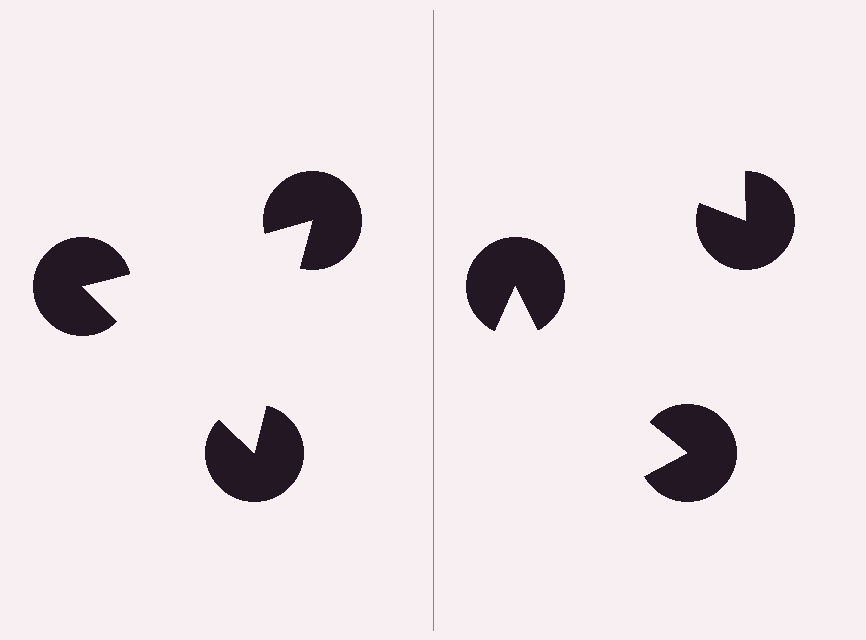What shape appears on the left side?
An illusory triangle.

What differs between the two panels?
The pac-man discs are positioned identically on both sides; only the wedge orientations differ. On the left they align to a triangle; on the right they are misaligned.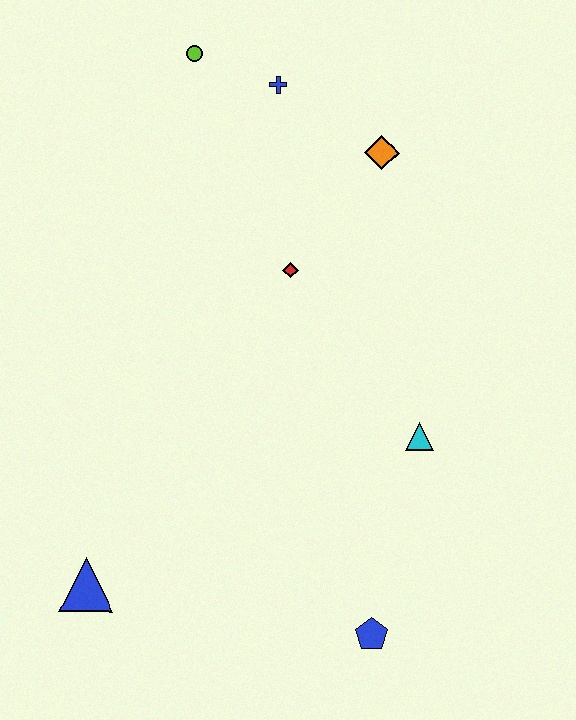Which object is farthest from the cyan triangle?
The lime circle is farthest from the cyan triangle.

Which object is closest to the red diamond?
The orange diamond is closest to the red diamond.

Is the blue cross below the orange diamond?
No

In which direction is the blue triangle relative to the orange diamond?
The blue triangle is below the orange diamond.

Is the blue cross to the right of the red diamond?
No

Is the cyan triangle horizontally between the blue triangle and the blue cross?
No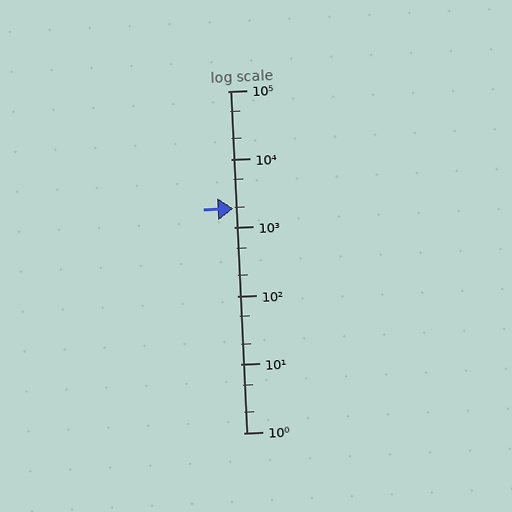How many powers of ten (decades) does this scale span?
The scale spans 5 decades, from 1 to 100000.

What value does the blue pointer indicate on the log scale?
The pointer indicates approximately 1900.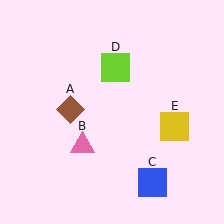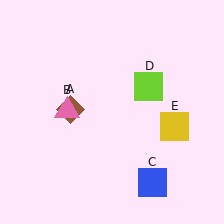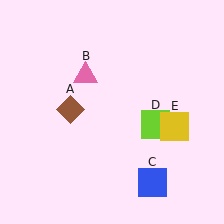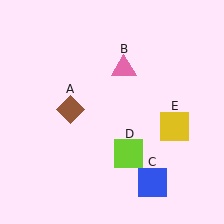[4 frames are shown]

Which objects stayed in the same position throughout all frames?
Brown diamond (object A) and blue square (object C) and yellow square (object E) remained stationary.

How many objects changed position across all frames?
2 objects changed position: pink triangle (object B), lime square (object D).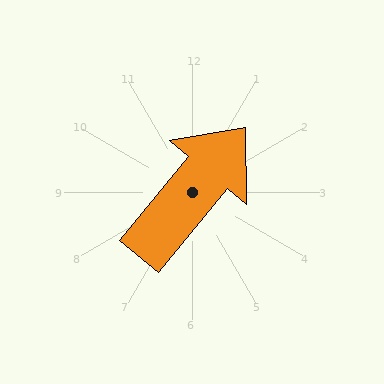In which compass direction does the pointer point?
Northeast.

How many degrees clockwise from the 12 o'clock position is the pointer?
Approximately 39 degrees.